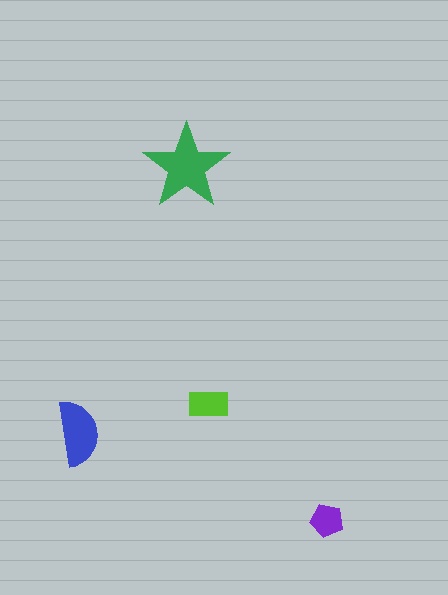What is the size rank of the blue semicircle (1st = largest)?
2nd.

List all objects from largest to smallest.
The green star, the blue semicircle, the lime rectangle, the purple pentagon.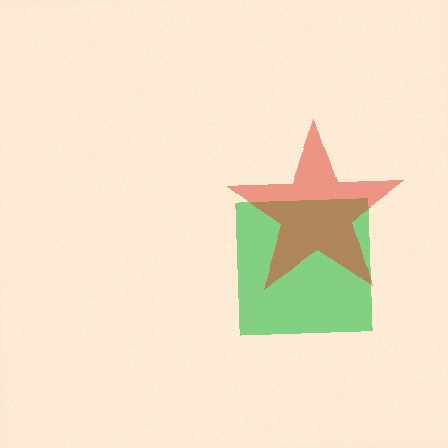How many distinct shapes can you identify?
There are 2 distinct shapes: a green square, a red star.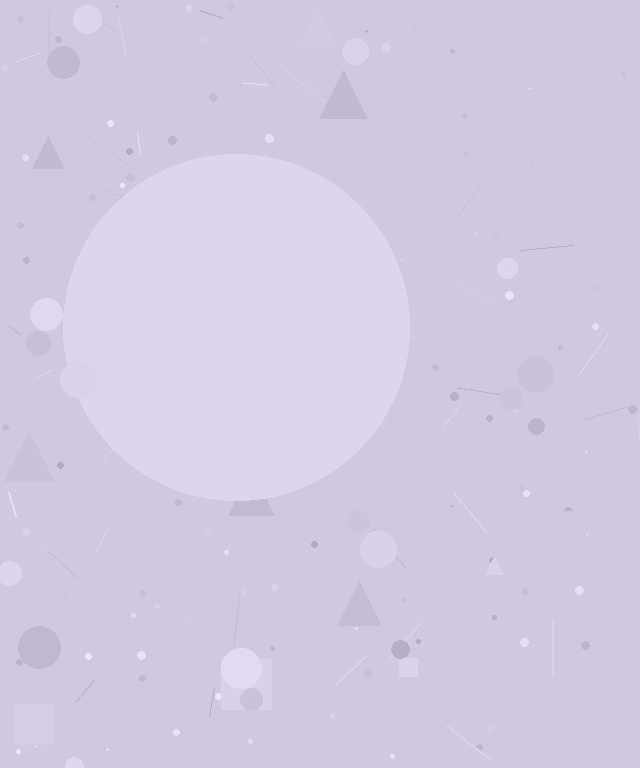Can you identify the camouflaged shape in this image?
The camouflaged shape is a circle.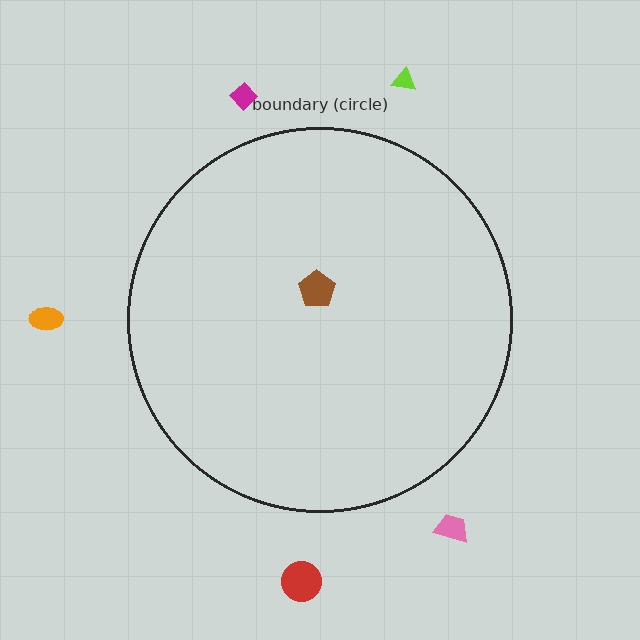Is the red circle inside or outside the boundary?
Outside.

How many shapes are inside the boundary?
1 inside, 5 outside.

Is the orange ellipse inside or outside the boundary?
Outside.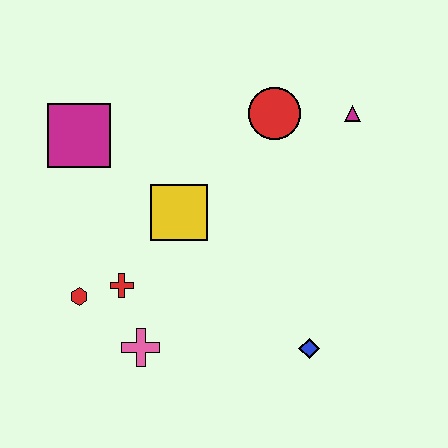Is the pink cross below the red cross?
Yes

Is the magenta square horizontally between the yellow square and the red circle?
No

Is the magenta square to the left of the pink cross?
Yes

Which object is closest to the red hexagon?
The red cross is closest to the red hexagon.